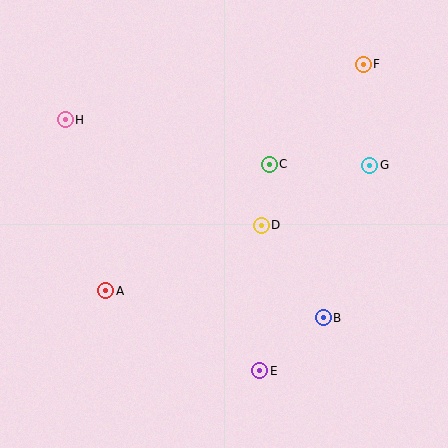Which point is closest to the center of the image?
Point D at (261, 225) is closest to the center.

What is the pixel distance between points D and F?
The distance between D and F is 191 pixels.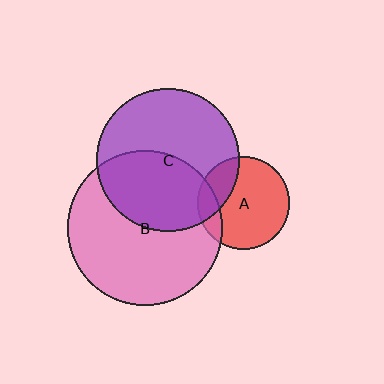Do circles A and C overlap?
Yes.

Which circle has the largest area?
Circle B (pink).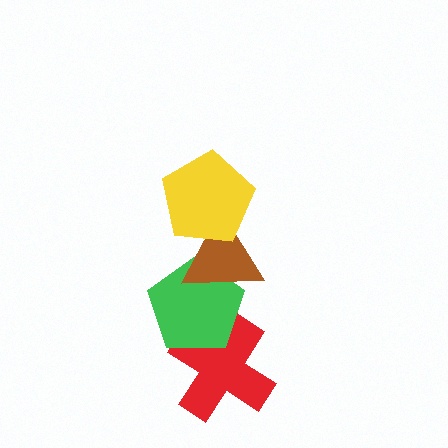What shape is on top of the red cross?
The green pentagon is on top of the red cross.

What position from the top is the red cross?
The red cross is 4th from the top.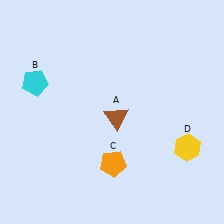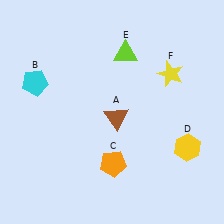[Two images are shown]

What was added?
A lime triangle (E), a yellow star (F) were added in Image 2.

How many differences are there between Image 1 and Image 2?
There are 2 differences between the two images.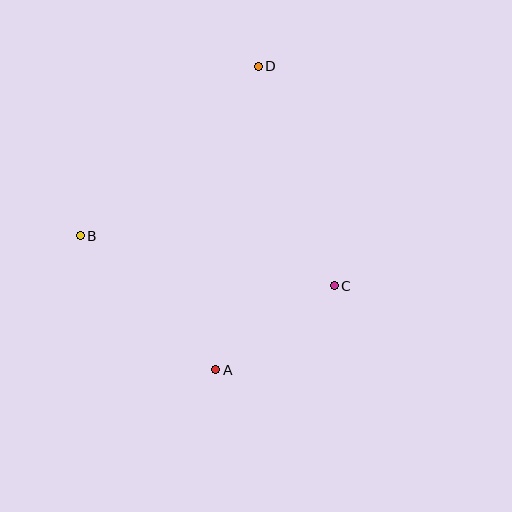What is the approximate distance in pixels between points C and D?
The distance between C and D is approximately 232 pixels.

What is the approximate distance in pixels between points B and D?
The distance between B and D is approximately 246 pixels.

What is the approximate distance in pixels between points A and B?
The distance between A and B is approximately 190 pixels.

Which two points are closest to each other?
Points A and C are closest to each other.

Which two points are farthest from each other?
Points A and D are farthest from each other.